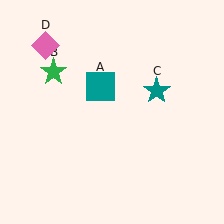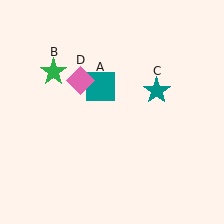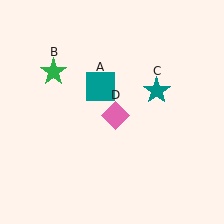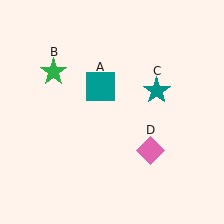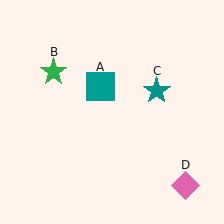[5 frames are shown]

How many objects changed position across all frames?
1 object changed position: pink diamond (object D).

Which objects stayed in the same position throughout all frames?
Teal square (object A) and green star (object B) and teal star (object C) remained stationary.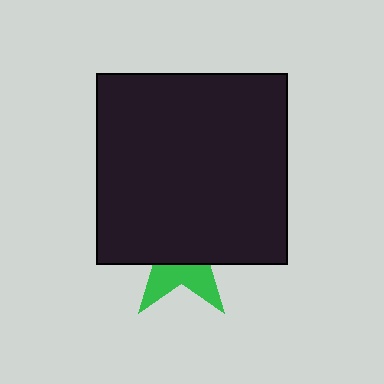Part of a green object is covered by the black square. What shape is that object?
It is a star.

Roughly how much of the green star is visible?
A small part of it is visible (roughly 34%).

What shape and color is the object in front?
The object in front is a black square.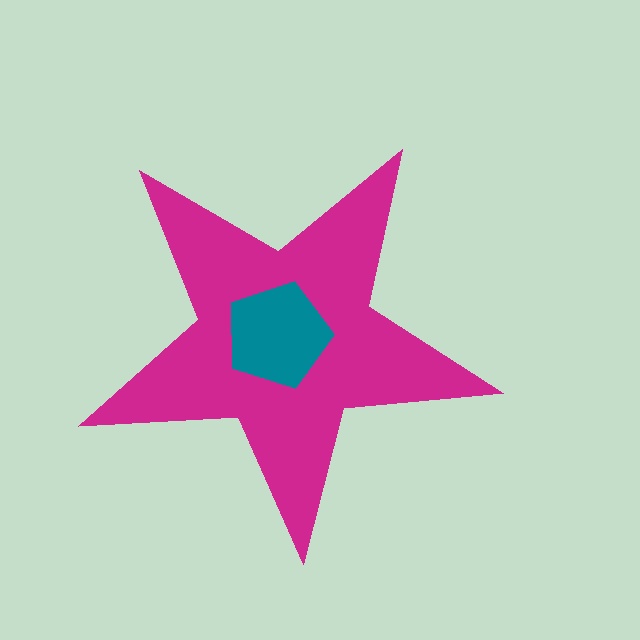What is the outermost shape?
The magenta star.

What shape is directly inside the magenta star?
The teal pentagon.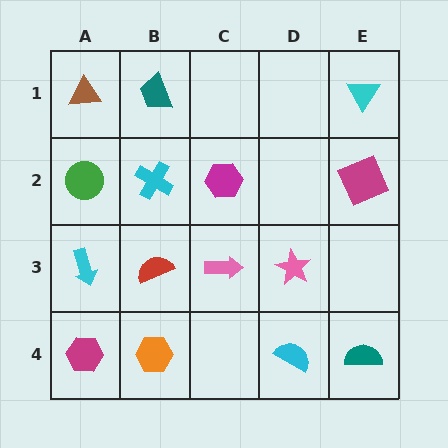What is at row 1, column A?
A brown triangle.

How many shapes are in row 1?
3 shapes.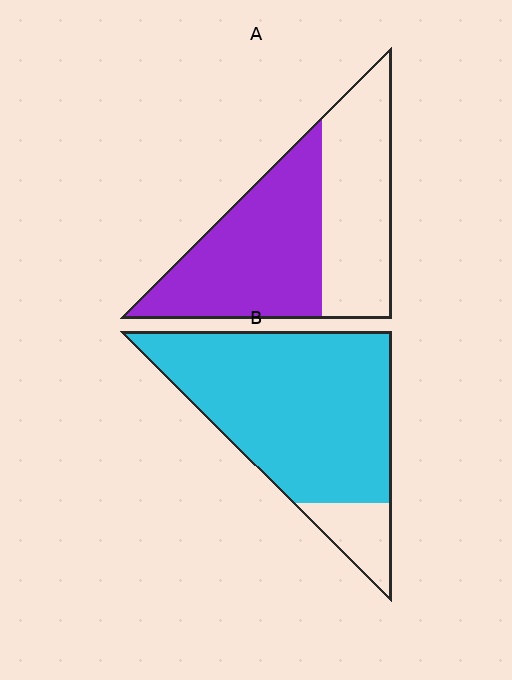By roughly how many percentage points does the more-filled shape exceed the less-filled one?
By roughly 30 percentage points (B over A).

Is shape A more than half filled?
Yes.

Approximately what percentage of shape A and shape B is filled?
A is approximately 55% and B is approximately 85%.